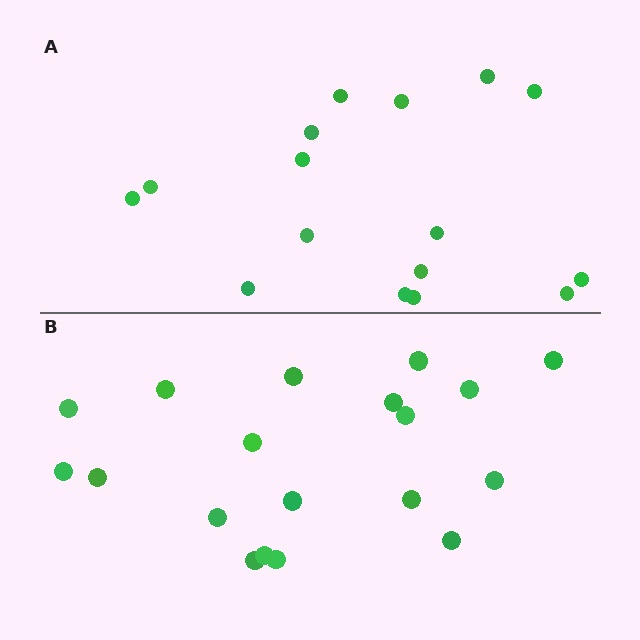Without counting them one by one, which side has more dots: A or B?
Region B (the bottom region) has more dots.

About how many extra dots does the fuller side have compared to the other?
Region B has just a few more — roughly 2 or 3 more dots than region A.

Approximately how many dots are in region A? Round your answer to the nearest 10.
About 20 dots. (The exact count is 16, which rounds to 20.)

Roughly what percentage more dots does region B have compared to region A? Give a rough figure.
About 20% more.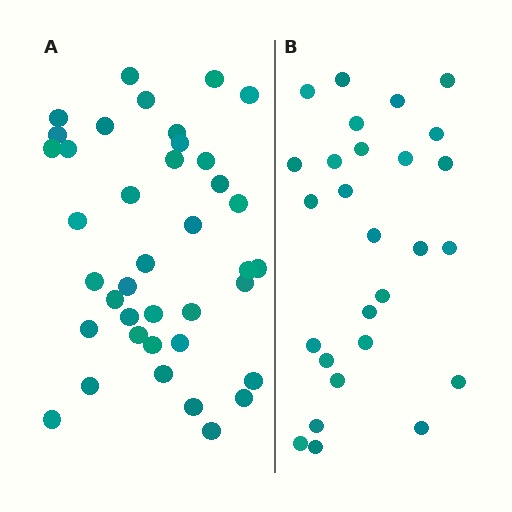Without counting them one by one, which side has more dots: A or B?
Region A (the left region) has more dots.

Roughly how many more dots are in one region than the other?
Region A has roughly 12 or so more dots than region B.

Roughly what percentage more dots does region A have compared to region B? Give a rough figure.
About 45% more.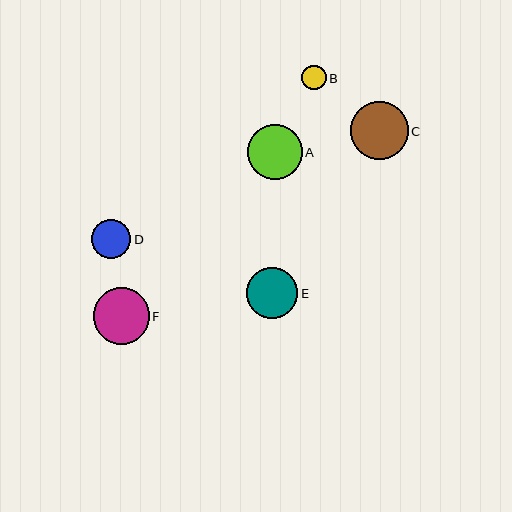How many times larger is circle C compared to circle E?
Circle C is approximately 1.1 times the size of circle E.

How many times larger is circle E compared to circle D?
Circle E is approximately 1.3 times the size of circle D.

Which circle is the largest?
Circle C is the largest with a size of approximately 58 pixels.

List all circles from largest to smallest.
From largest to smallest: C, F, A, E, D, B.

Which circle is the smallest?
Circle B is the smallest with a size of approximately 24 pixels.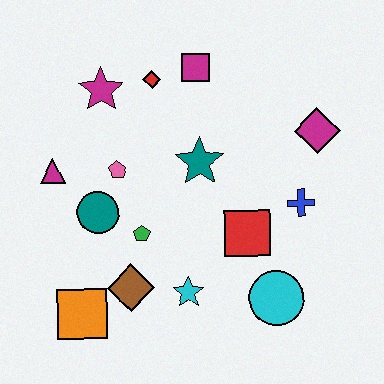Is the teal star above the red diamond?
No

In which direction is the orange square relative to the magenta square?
The orange square is below the magenta square.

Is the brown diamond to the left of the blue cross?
Yes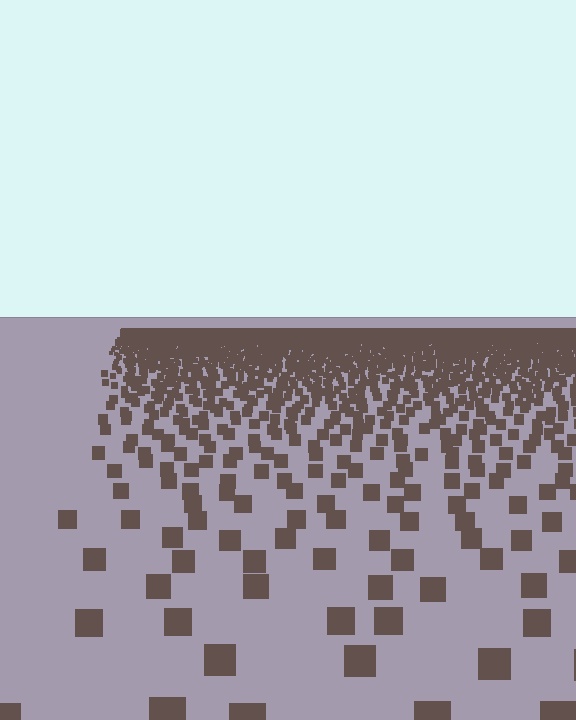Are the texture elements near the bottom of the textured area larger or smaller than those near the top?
Larger. Near the bottom, elements are closer to the viewer and appear at a bigger on-screen size.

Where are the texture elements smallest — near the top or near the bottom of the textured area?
Near the top.